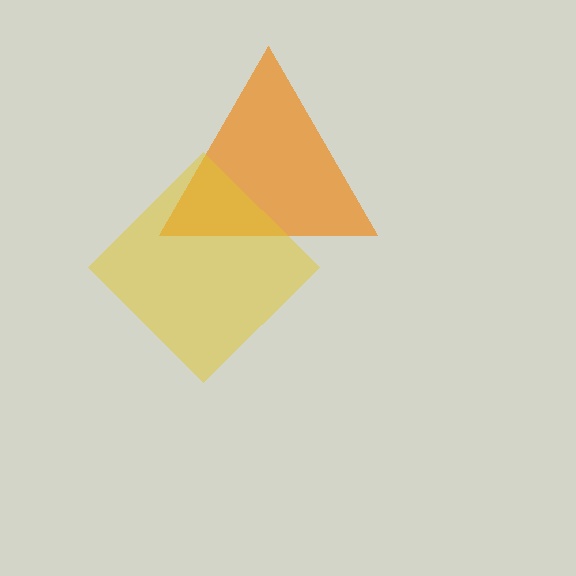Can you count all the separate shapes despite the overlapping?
Yes, there are 2 separate shapes.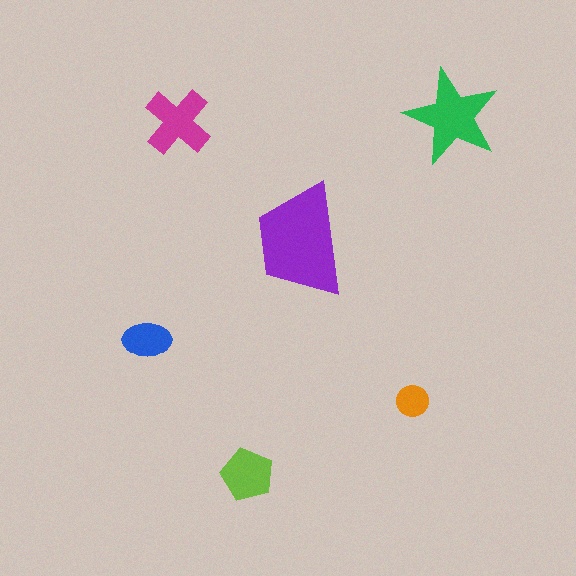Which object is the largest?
The purple trapezoid.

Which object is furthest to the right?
The green star is rightmost.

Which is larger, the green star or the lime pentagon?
The green star.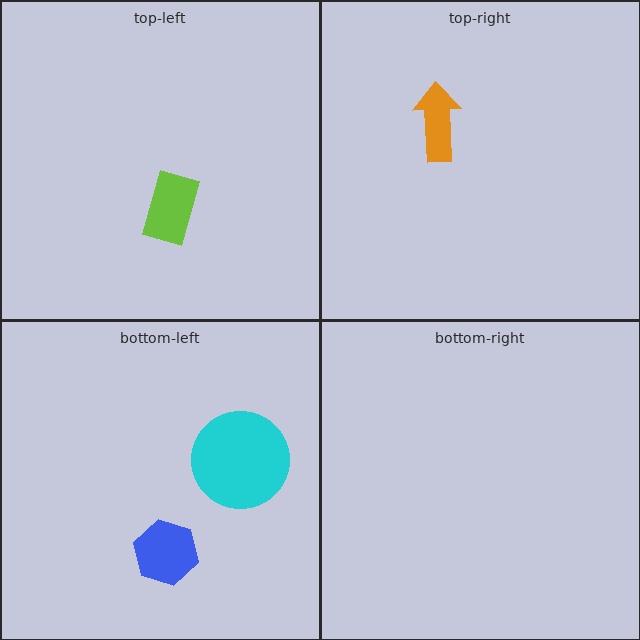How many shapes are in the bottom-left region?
2.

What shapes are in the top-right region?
The orange arrow.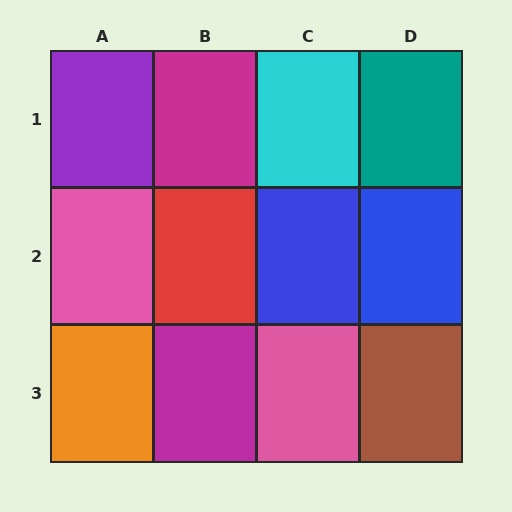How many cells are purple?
1 cell is purple.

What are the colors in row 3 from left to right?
Orange, magenta, pink, brown.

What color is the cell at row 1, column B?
Magenta.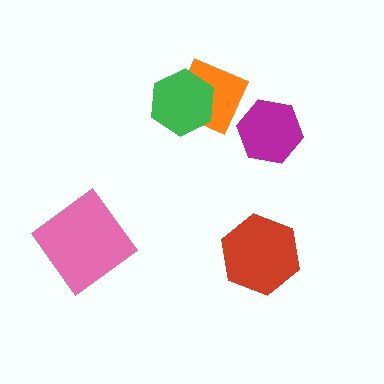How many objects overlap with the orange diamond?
1 object overlaps with the orange diamond.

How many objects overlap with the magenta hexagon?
0 objects overlap with the magenta hexagon.